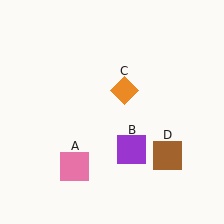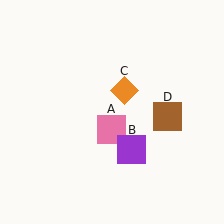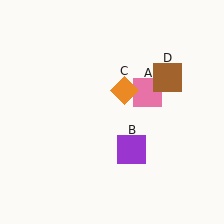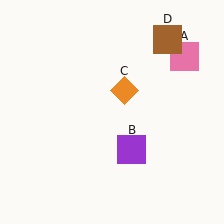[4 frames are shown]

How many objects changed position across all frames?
2 objects changed position: pink square (object A), brown square (object D).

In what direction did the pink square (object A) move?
The pink square (object A) moved up and to the right.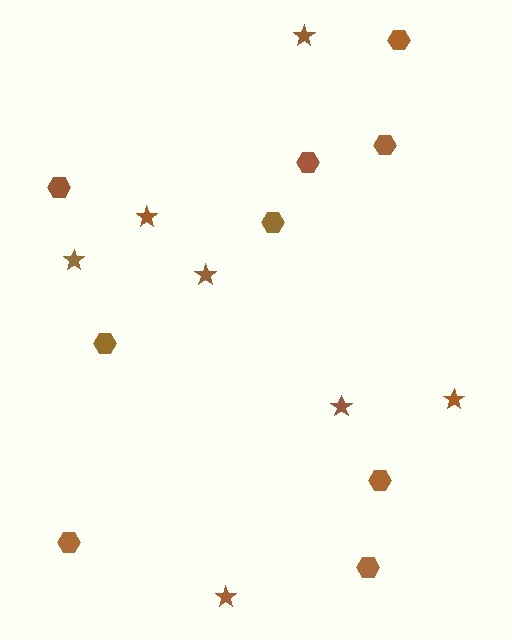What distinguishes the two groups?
There are 2 groups: one group of hexagons (9) and one group of stars (7).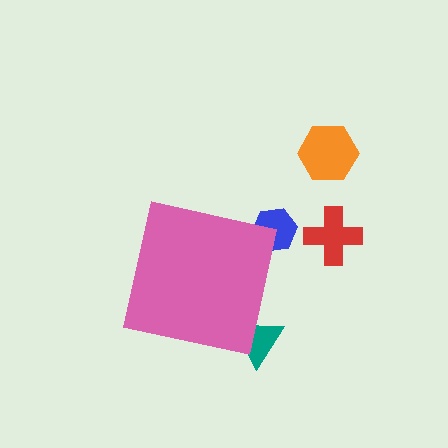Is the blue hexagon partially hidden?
Yes, the blue hexagon is partially hidden behind the pink square.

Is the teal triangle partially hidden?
Yes, the teal triangle is partially hidden behind the pink square.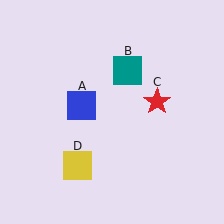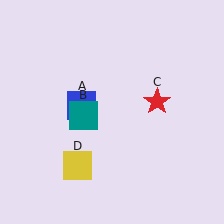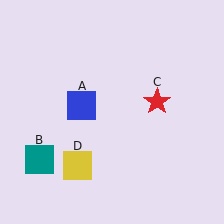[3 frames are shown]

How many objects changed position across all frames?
1 object changed position: teal square (object B).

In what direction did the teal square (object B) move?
The teal square (object B) moved down and to the left.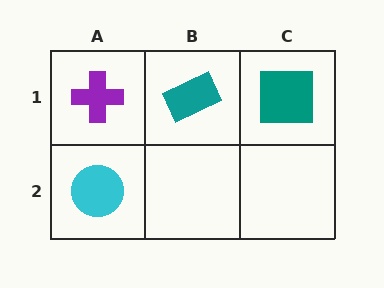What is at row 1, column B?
A teal rectangle.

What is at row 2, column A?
A cyan circle.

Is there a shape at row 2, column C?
No, that cell is empty.